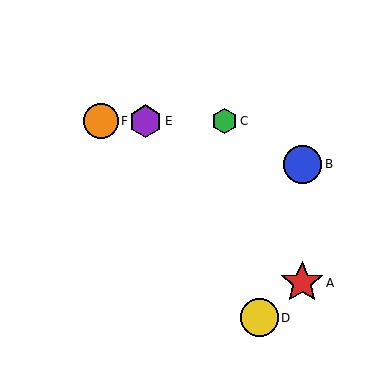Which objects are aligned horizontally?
Objects C, E, F are aligned horizontally.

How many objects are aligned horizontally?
3 objects (C, E, F) are aligned horizontally.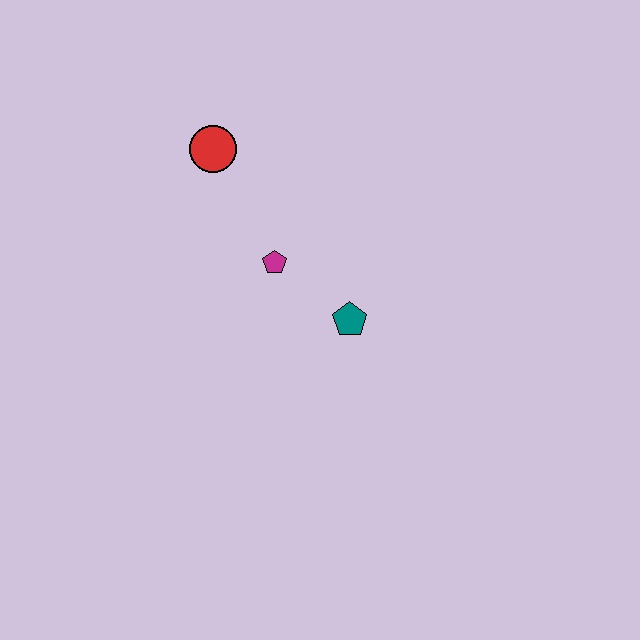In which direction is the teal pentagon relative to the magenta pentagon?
The teal pentagon is to the right of the magenta pentagon.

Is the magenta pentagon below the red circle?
Yes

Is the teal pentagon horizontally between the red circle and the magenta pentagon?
No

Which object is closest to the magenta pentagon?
The teal pentagon is closest to the magenta pentagon.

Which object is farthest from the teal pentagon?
The red circle is farthest from the teal pentagon.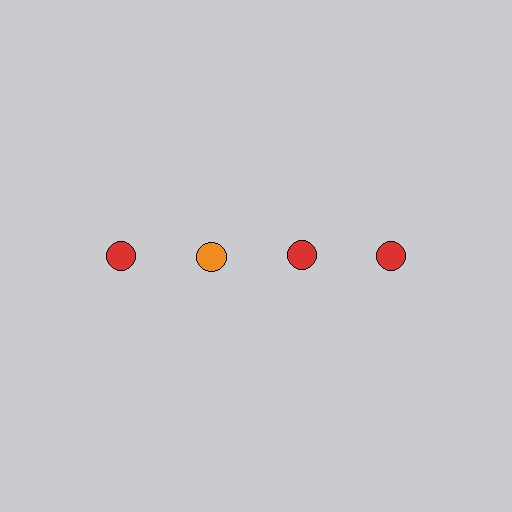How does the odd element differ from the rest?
It has a different color: orange instead of red.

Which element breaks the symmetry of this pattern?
The orange circle in the top row, second from left column breaks the symmetry. All other shapes are red circles.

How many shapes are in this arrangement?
There are 4 shapes arranged in a grid pattern.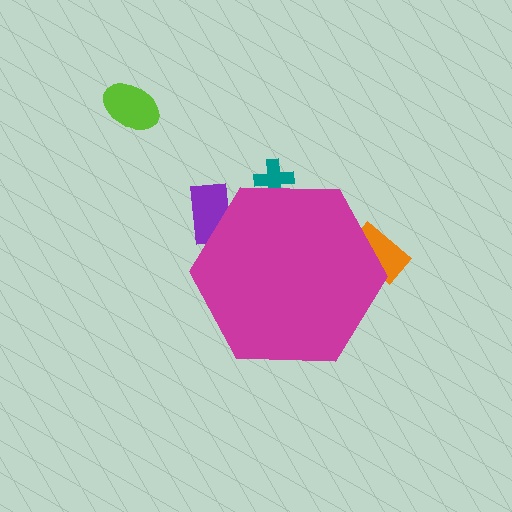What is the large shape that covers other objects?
A magenta hexagon.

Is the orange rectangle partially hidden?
Yes, the orange rectangle is partially hidden behind the magenta hexagon.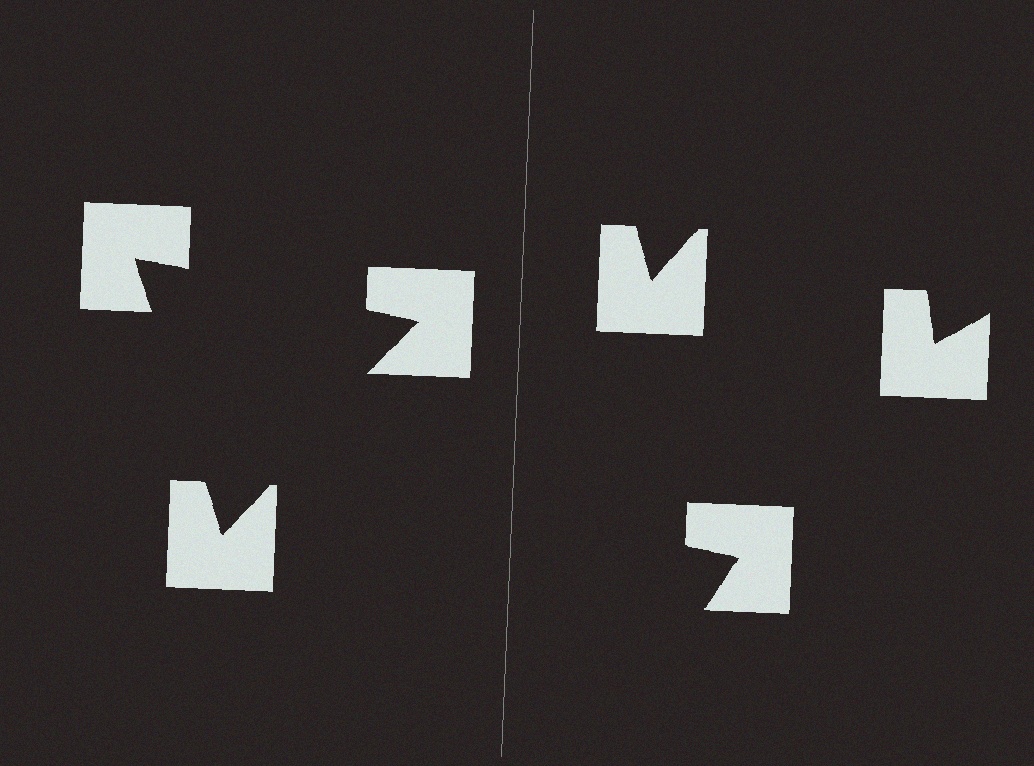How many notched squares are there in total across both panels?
6 — 3 on each side.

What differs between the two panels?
The notched squares are positioned identically on both sides; only the wedge orientations differ. On the left they align to a triangle; on the right they are misaligned.